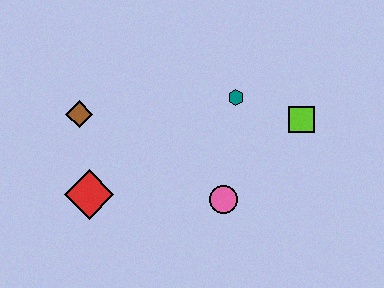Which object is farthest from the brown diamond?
The lime square is farthest from the brown diamond.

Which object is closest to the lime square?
The teal hexagon is closest to the lime square.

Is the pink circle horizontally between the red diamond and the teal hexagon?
Yes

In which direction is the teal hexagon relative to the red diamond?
The teal hexagon is to the right of the red diamond.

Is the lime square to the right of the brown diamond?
Yes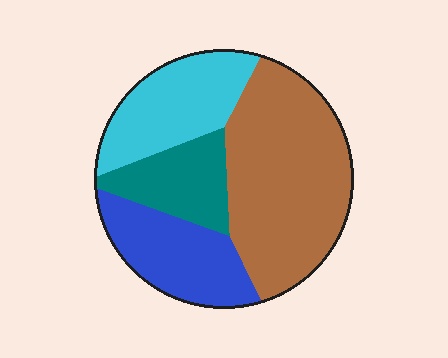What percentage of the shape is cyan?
Cyan takes up between a sixth and a third of the shape.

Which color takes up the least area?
Teal, at roughly 15%.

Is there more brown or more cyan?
Brown.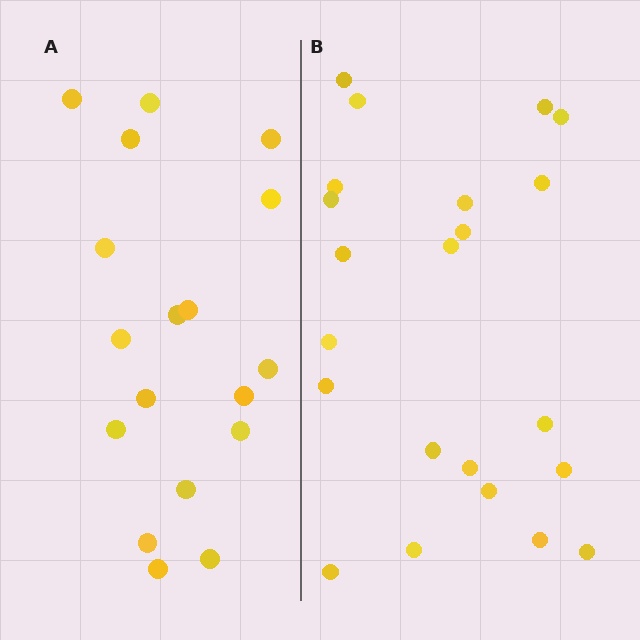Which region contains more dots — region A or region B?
Region B (the right region) has more dots.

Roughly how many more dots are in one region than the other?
Region B has about 4 more dots than region A.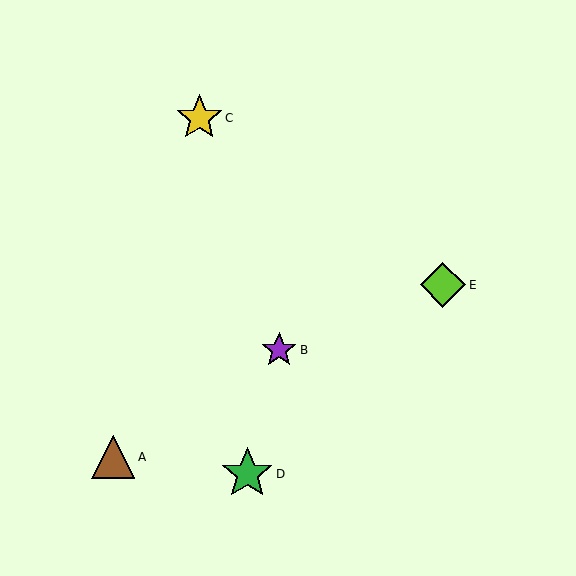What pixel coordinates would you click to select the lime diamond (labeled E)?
Click at (443, 285) to select the lime diamond E.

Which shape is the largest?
The green star (labeled D) is the largest.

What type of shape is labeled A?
Shape A is a brown triangle.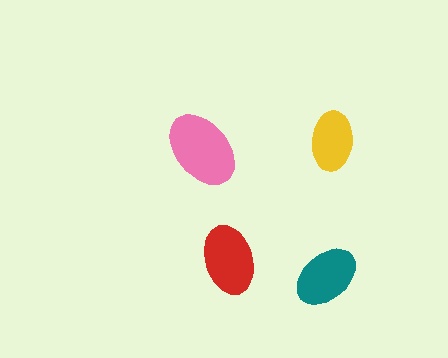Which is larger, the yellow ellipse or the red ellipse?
The red one.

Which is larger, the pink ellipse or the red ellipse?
The pink one.